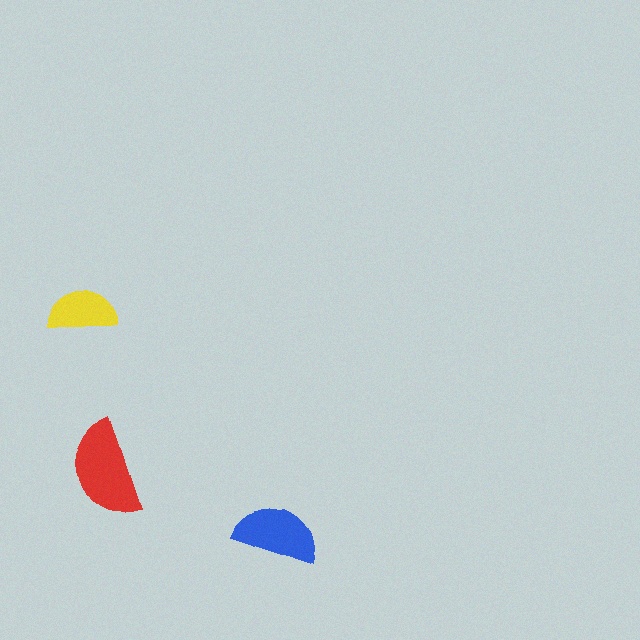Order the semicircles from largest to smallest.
the red one, the blue one, the yellow one.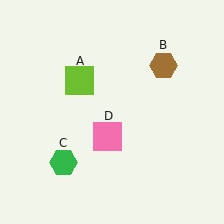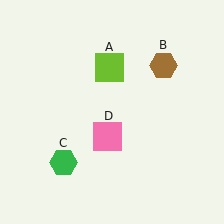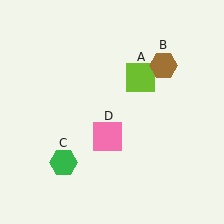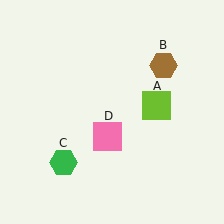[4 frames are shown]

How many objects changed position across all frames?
1 object changed position: lime square (object A).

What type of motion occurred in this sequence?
The lime square (object A) rotated clockwise around the center of the scene.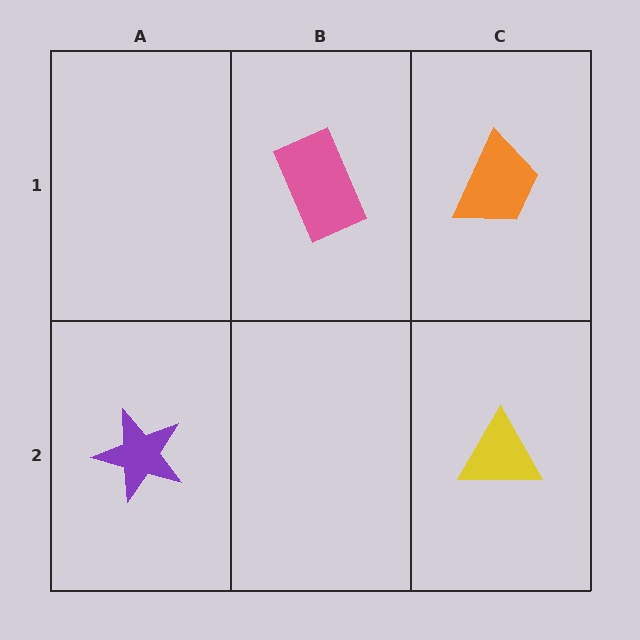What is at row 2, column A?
A purple star.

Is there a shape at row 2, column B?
No, that cell is empty.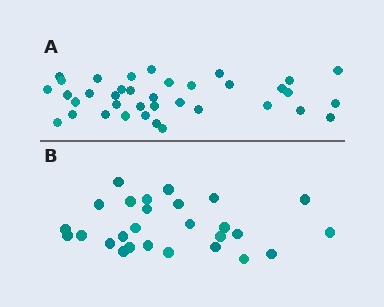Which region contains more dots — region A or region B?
Region A (the top region) has more dots.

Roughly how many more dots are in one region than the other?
Region A has roughly 10 or so more dots than region B.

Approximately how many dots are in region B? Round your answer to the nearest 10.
About 30 dots. (The exact count is 27, which rounds to 30.)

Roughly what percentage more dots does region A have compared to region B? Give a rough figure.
About 35% more.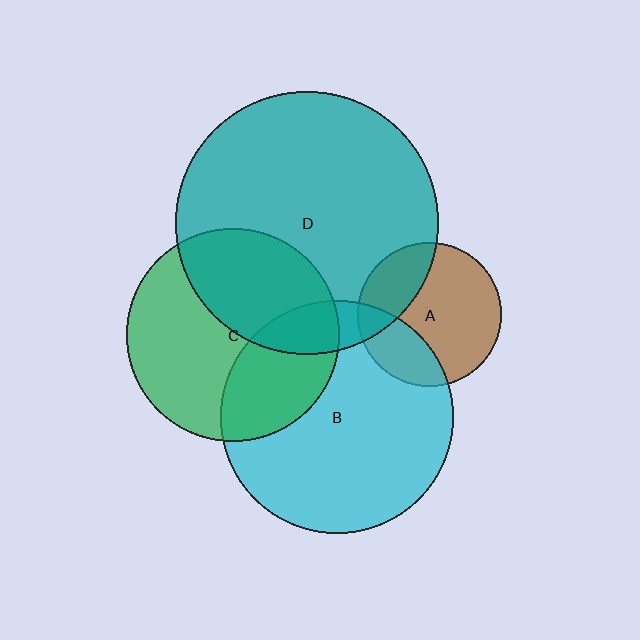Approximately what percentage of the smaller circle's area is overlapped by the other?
Approximately 10%.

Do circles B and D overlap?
Yes.